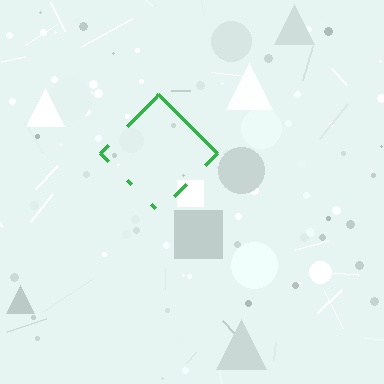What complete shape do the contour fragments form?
The contour fragments form a diamond.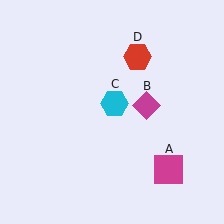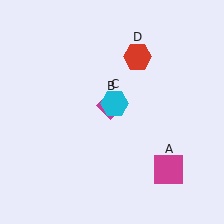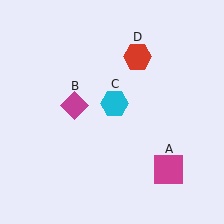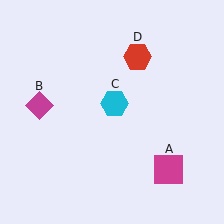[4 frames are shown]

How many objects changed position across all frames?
1 object changed position: magenta diamond (object B).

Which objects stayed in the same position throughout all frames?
Magenta square (object A) and cyan hexagon (object C) and red hexagon (object D) remained stationary.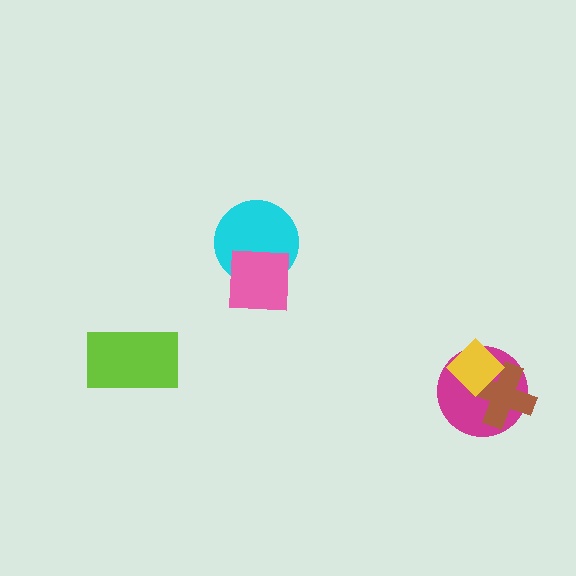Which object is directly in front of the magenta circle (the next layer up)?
The brown cross is directly in front of the magenta circle.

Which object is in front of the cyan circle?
The pink square is in front of the cyan circle.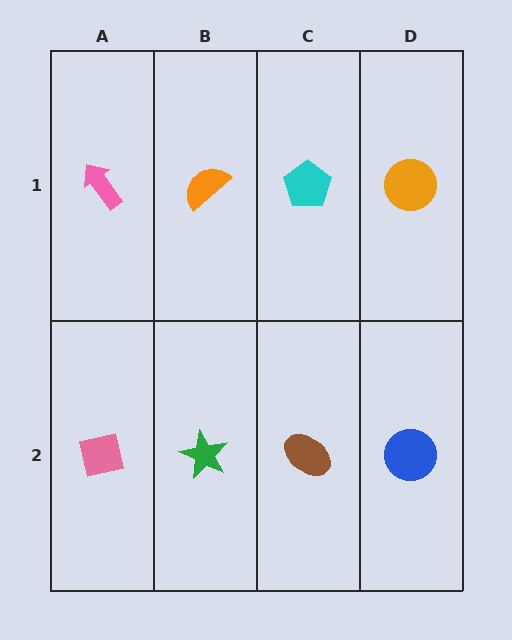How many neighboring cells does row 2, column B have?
3.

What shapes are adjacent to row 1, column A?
A pink square (row 2, column A), an orange semicircle (row 1, column B).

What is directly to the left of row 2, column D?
A brown ellipse.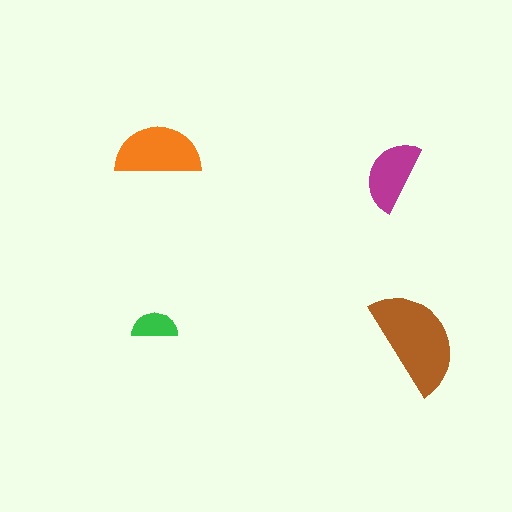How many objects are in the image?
There are 4 objects in the image.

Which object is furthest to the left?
The green semicircle is leftmost.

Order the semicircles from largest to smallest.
the brown one, the orange one, the magenta one, the green one.